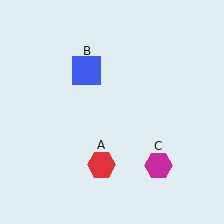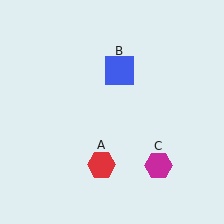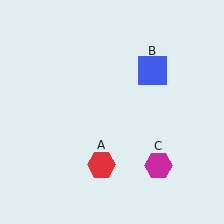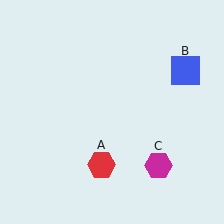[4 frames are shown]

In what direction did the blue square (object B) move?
The blue square (object B) moved right.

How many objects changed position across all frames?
1 object changed position: blue square (object B).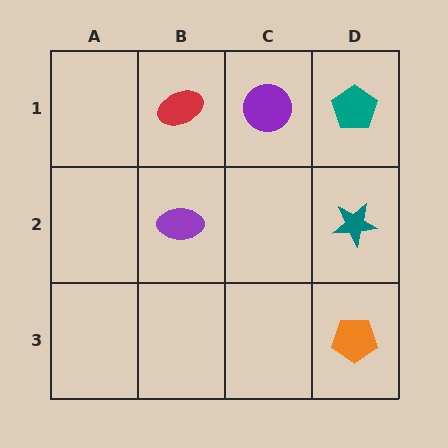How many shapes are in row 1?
3 shapes.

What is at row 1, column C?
A purple circle.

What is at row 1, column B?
A red ellipse.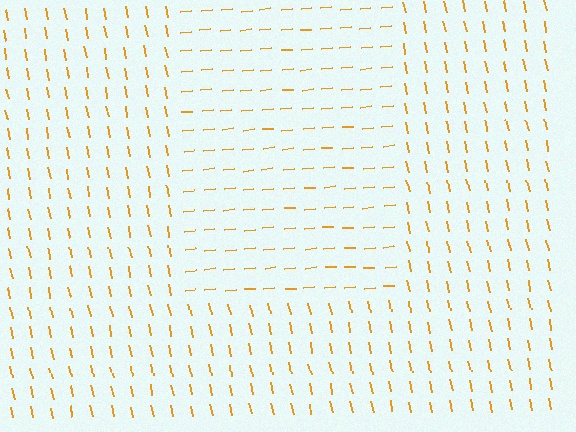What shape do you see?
I see a rectangle.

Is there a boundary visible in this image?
Yes, there is a texture boundary formed by a change in line orientation.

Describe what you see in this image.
The image is filled with small orange line segments. A rectangle region in the image has lines oriented differently from the surrounding lines, creating a visible texture boundary.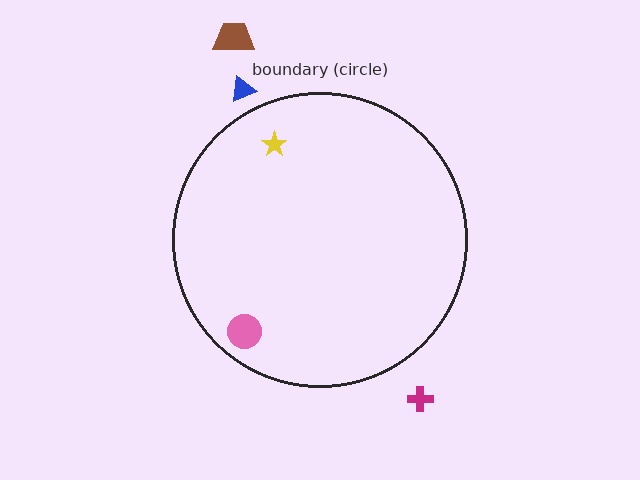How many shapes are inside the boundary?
2 inside, 3 outside.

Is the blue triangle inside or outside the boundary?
Outside.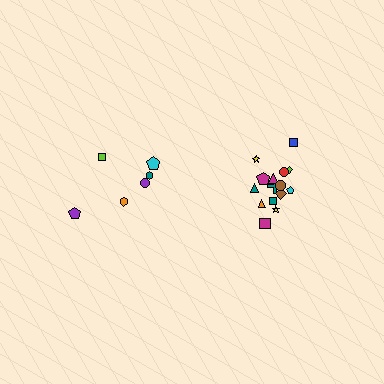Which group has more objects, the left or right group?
The right group.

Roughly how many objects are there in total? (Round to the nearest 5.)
Roughly 20 objects in total.